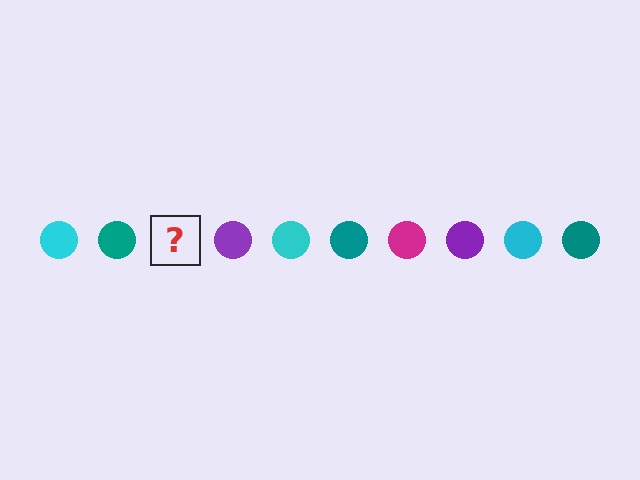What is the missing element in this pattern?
The missing element is a magenta circle.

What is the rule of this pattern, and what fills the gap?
The rule is that the pattern cycles through cyan, teal, magenta, purple circles. The gap should be filled with a magenta circle.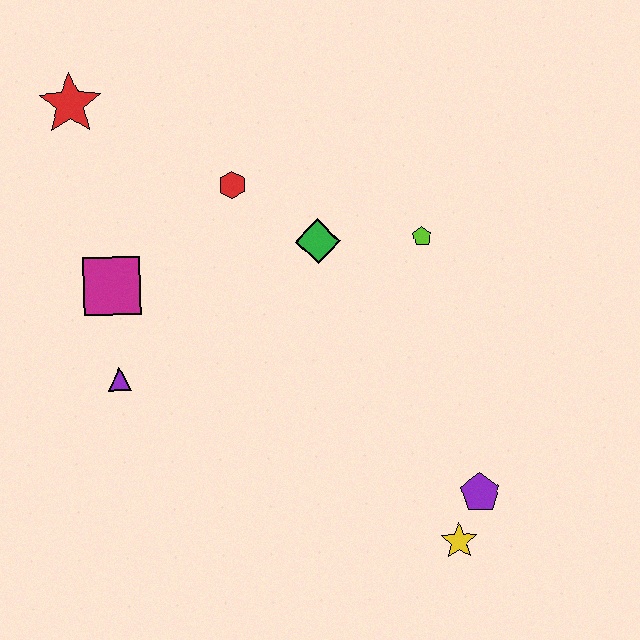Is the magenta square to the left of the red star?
No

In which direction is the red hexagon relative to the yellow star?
The red hexagon is above the yellow star.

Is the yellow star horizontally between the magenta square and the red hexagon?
No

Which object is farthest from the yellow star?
The red star is farthest from the yellow star.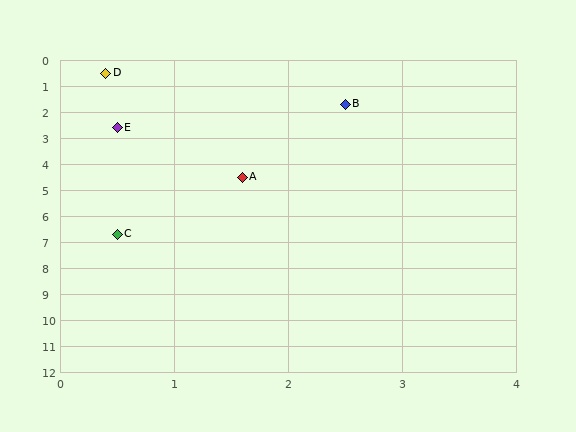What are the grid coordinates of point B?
Point B is at approximately (2.5, 1.7).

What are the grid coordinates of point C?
Point C is at approximately (0.5, 6.7).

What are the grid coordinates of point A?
Point A is at approximately (1.6, 4.5).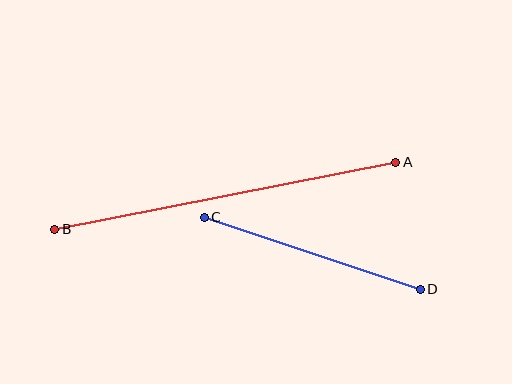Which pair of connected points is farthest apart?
Points A and B are farthest apart.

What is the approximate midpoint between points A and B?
The midpoint is at approximately (225, 196) pixels.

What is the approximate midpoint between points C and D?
The midpoint is at approximately (312, 253) pixels.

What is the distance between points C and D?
The distance is approximately 228 pixels.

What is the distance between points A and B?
The distance is approximately 347 pixels.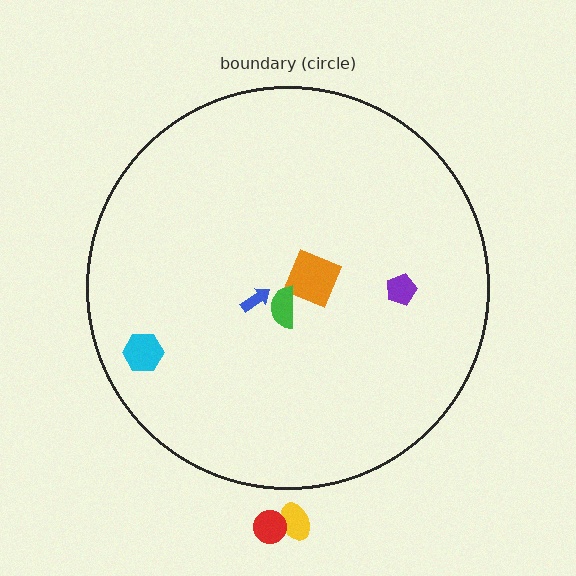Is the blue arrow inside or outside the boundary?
Inside.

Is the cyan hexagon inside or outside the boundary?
Inside.